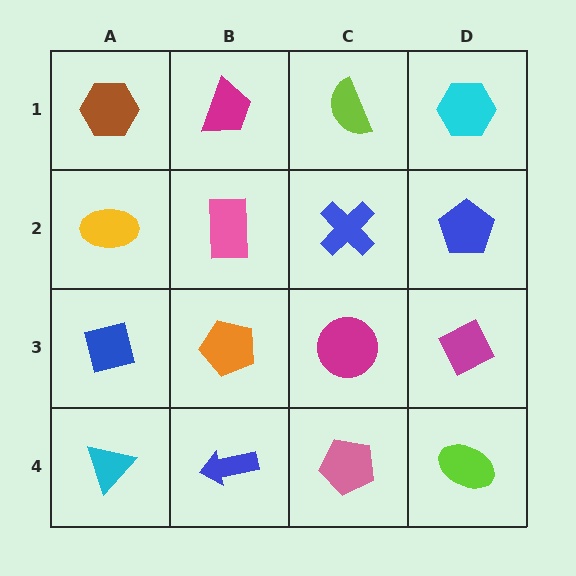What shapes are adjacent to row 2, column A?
A brown hexagon (row 1, column A), a blue square (row 3, column A), a pink rectangle (row 2, column B).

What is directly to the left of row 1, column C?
A magenta trapezoid.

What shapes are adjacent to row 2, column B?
A magenta trapezoid (row 1, column B), an orange pentagon (row 3, column B), a yellow ellipse (row 2, column A), a blue cross (row 2, column C).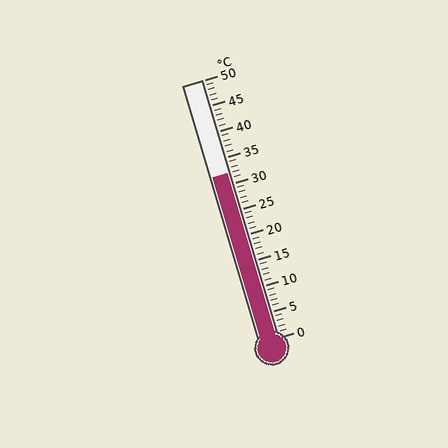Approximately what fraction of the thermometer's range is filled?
The thermometer is filled to approximately 65% of its range.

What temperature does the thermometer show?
The thermometer shows approximately 32°C.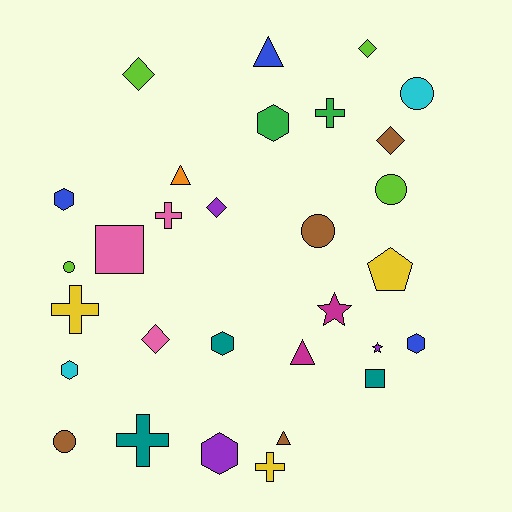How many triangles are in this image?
There are 4 triangles.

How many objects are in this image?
There are 30 objects.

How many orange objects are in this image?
There is 1 orange object.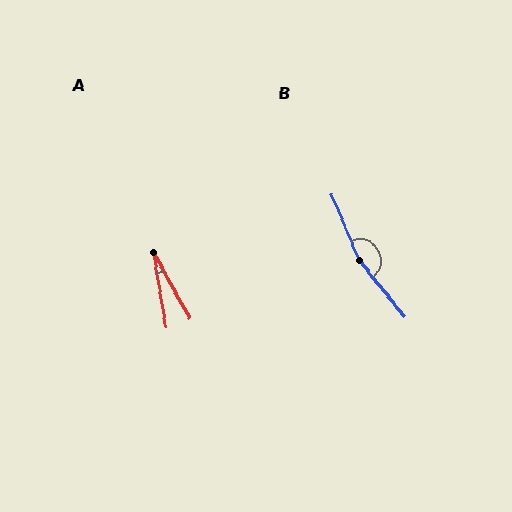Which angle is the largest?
B, at approximately 164 degrees.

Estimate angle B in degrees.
Approximately 164 degrees.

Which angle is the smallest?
A, at approximately 19 degrees.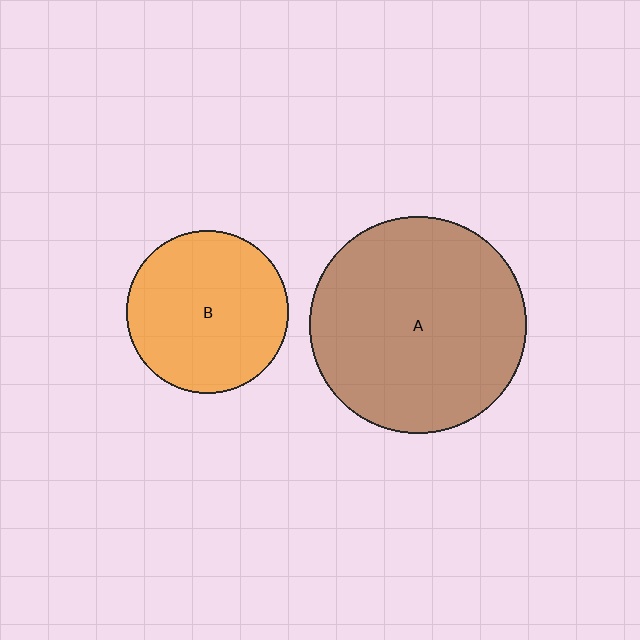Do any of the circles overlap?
No, none of the circles overlap.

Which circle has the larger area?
Circle A (brown).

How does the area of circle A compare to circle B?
Approximately 1.8 times.